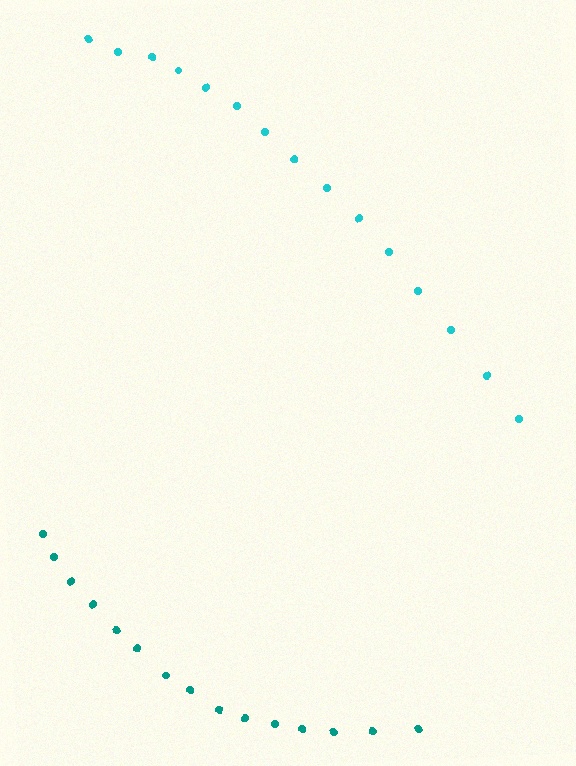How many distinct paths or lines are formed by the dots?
There are 2 distinct paths.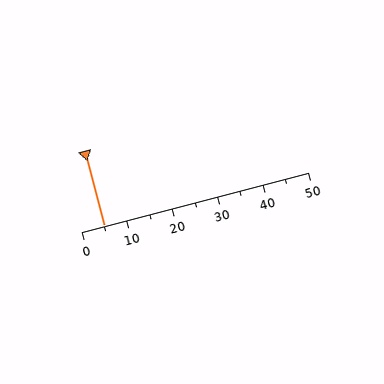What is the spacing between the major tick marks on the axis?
The major ticks are spaced 10 apart.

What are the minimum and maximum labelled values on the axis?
The axis runs from 0 to 50.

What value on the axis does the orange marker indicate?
The marker indicates approximately 5.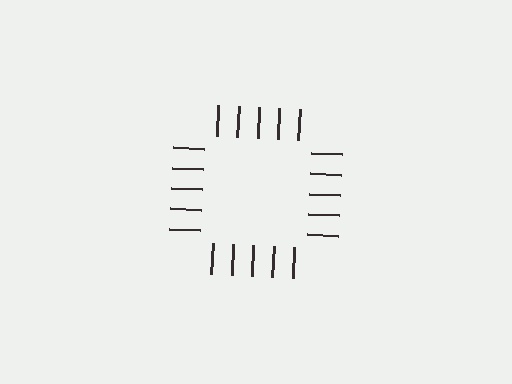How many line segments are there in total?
20 — 5 along each of the 4 edges.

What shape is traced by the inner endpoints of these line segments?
An illusory square — the line segments terminate on its edges but no continuous stroke is drawn.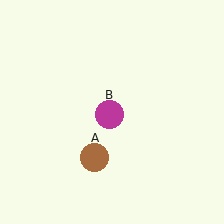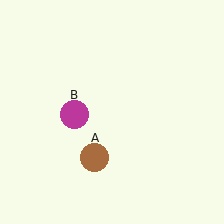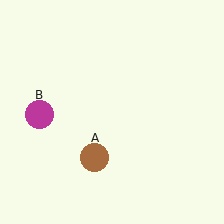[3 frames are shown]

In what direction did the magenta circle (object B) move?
The magenta circle (object B) moved left.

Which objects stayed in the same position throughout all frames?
Brown circle (object A) remained stationary.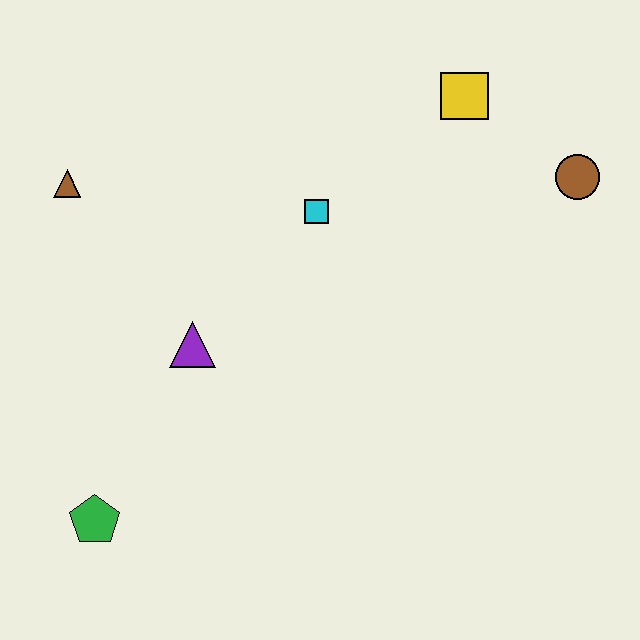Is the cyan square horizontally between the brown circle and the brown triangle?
Yes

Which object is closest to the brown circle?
The yellow square is closest to the brown circle.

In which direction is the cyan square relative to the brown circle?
The cyan square is to the left of the brown circle.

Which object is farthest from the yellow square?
The green pentagon is farthest from the yellow square.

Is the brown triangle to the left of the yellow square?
Yes